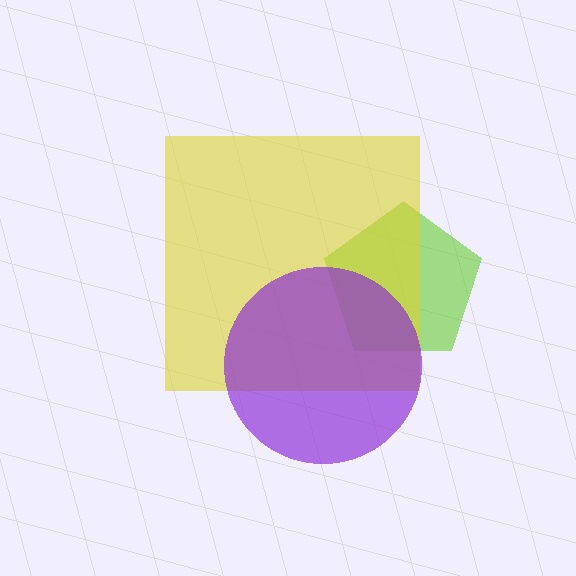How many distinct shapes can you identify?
There are 3 distinct shapes: a lime pentagon, a yellow square, a purple circle.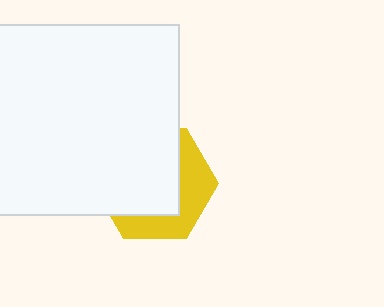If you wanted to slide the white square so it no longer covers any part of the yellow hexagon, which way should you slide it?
Slide it toward the upper-left — that is the most direct way to separate the two shapes.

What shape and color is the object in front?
The object in front is a white square.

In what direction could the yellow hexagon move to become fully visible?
The yellow hexagon could move toward the lower-right. That would shift it out from behind the white square entirely.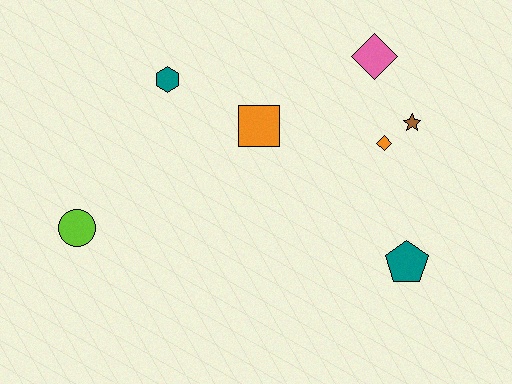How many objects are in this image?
There are 7 objects.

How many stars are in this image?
There is 1 star.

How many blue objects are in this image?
There are no blue objects.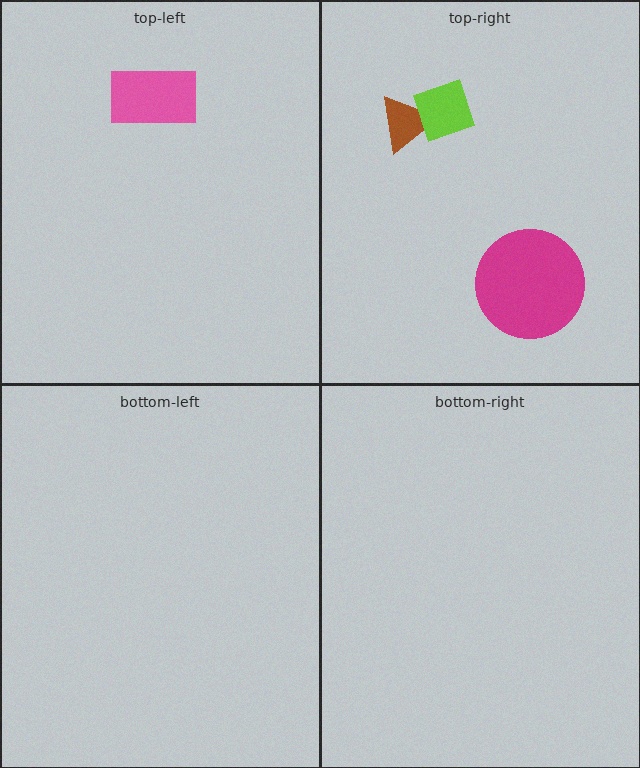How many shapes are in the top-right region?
3.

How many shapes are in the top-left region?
1.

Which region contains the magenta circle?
The top-right region.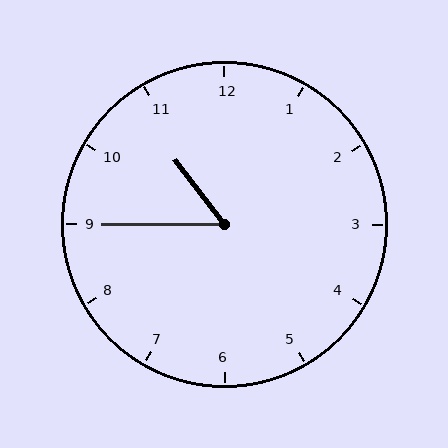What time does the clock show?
10:45.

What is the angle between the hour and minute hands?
Approximately 52 degrees.